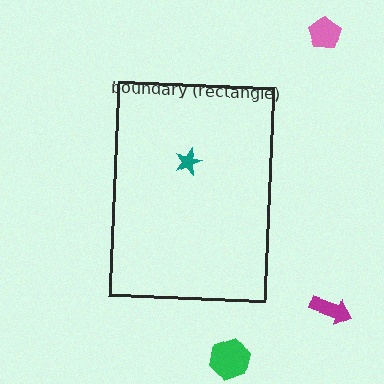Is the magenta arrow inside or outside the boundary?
Outside.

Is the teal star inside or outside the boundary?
Inside.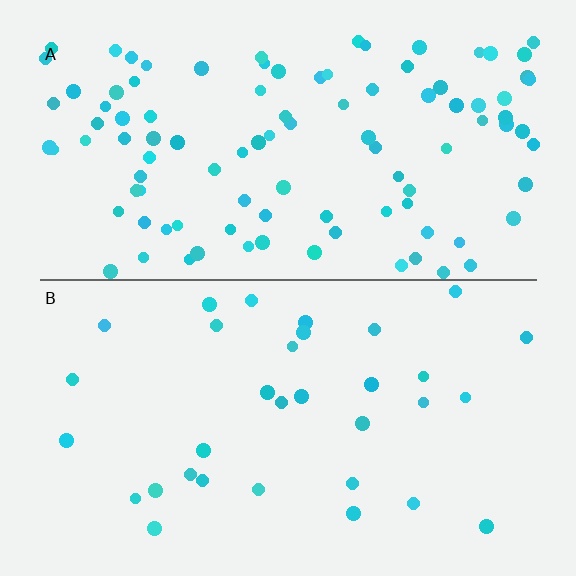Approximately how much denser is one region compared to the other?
Approximately 3.1× — region A over region B.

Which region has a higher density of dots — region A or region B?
A (the top).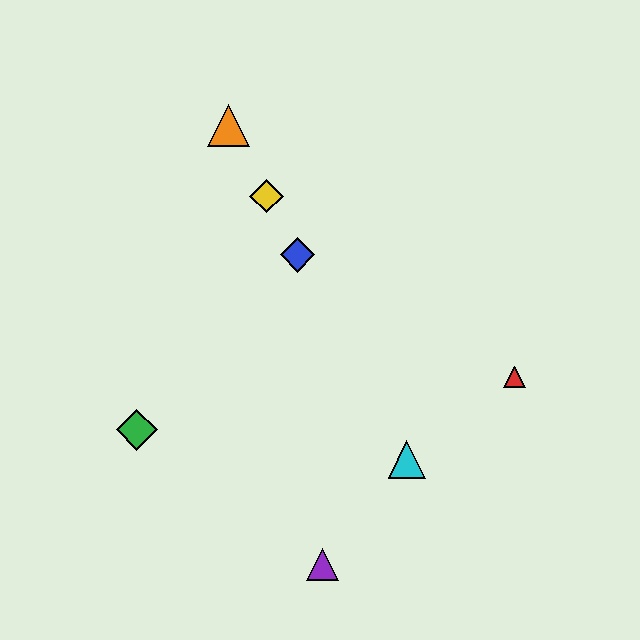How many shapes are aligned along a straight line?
4 shapes (the blue diamond, the yellow diamond, the orange triangle, the cyan triangle) are aligned along a straight line.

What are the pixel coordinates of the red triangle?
The red triangle is at (514, 377).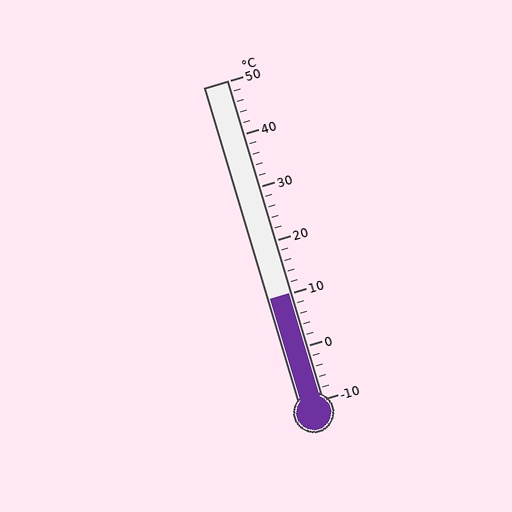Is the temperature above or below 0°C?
The temperature is above 0°C.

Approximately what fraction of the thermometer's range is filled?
The thermometer is filled to approximately 35% of its range.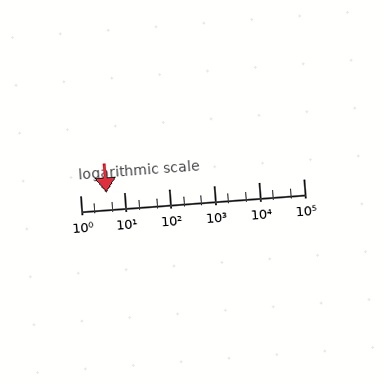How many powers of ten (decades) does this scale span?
The scale spans 5 decades, from 1 to 100000.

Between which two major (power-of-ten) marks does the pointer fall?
The pointer is between 1 and 10.